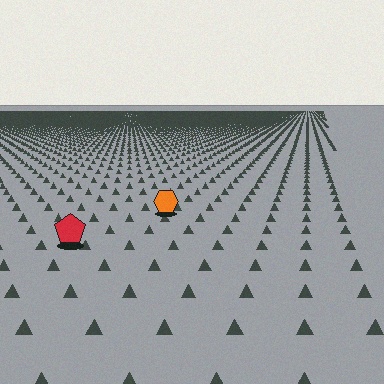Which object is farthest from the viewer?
The orange hexagon is farthest from the viewer. It appears smaller and the ground texture around it is denser.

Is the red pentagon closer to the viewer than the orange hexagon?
Yes. The red pentagon is closer — you can tell from the texture gradient: the ground texture is coarser near it.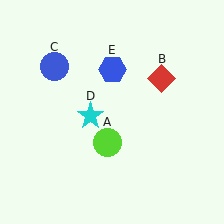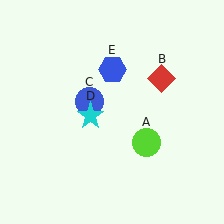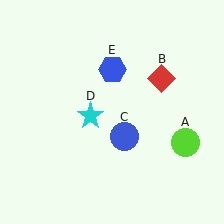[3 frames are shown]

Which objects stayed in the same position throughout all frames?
Red diamond (object B) and cyan star (object D) and blue hexagon (object E) remained stationary.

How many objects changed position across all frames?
2 objects changed position: lime circle (object A), blue circle (object C).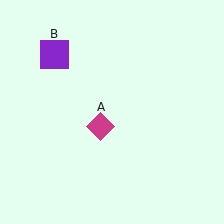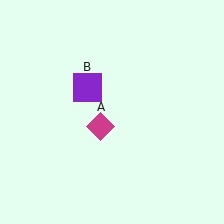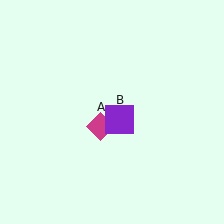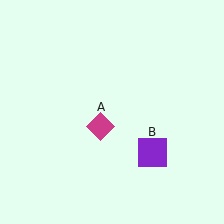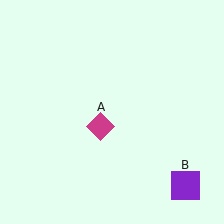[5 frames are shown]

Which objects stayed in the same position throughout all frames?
Magenta diamond (object A) remained stationary.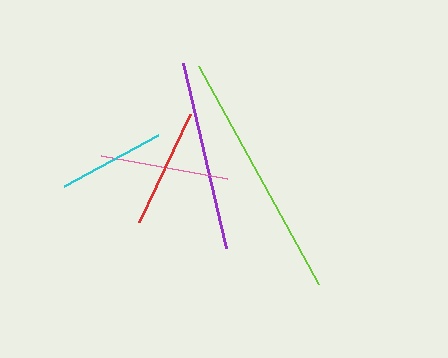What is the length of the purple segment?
The purple segment is approximately 190 pixels long.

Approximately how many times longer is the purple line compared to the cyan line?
The purple line is approximately 1.8 times the length of the cyan line.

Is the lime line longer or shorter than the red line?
The lime line is longer than the red line.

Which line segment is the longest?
The lime line is the longest at approximately 249 pixels.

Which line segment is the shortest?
The cyan line is the shortest at approximately 107 pixels.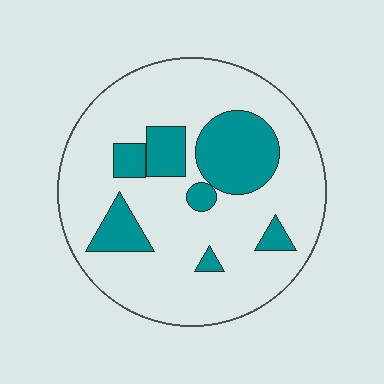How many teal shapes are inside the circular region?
7.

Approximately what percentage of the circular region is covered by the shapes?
Approximately 25%.